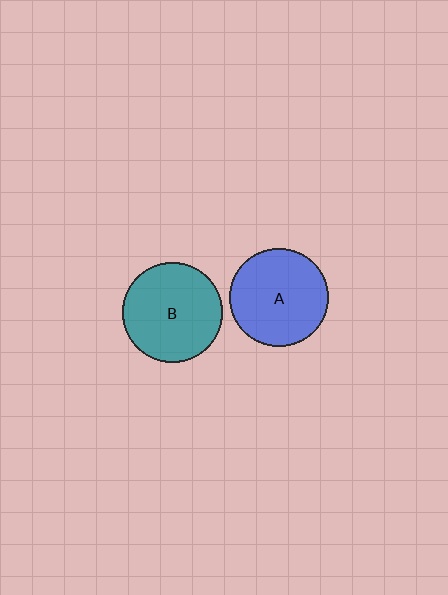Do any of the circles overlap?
No, none of the circles overlap.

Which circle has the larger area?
Circle B (teal).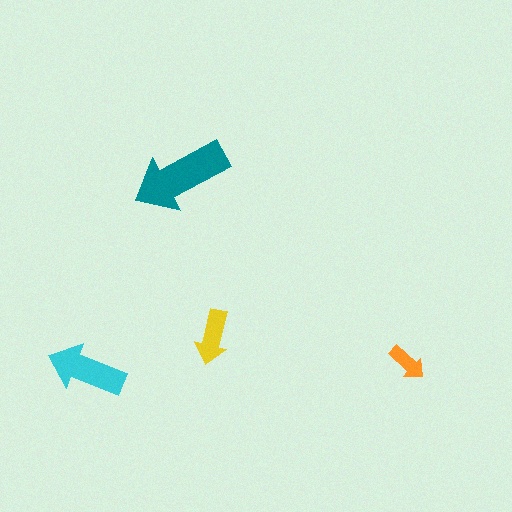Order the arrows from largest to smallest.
the teal one, the cyan one, the yellow one, the orange one.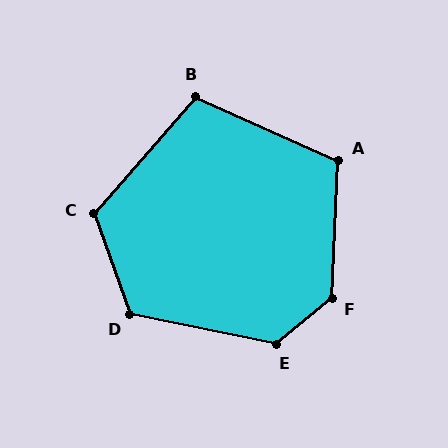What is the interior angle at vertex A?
Approximately 112 degrees (obtuse).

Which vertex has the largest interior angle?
F, at approximately 132 degrees.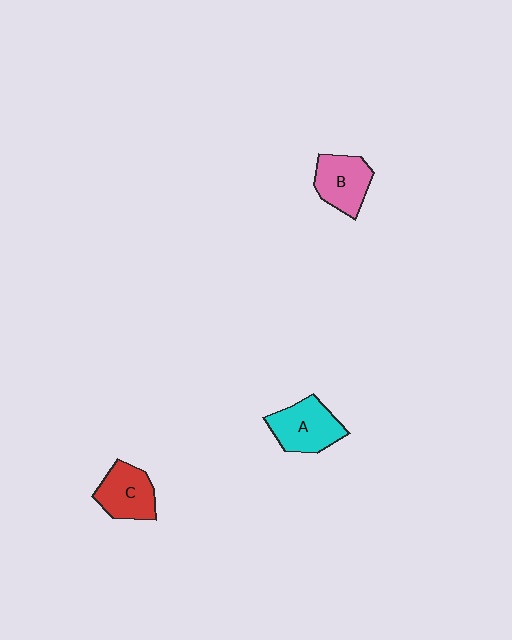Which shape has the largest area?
Shape A (cyan).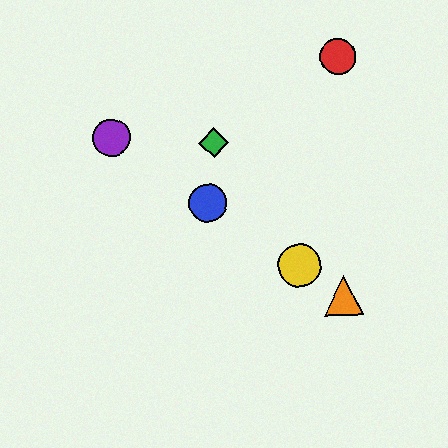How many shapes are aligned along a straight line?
4 shapes (the blue circle, the yellow circle, the purple circle, the orange triangle) are aligned along a straight line.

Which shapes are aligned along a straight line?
The blue circle, the yellow circle, the purple circle, the orange triangle are aligned along a straight line.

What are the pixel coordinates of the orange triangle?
The orange triangle is at (344, 295).